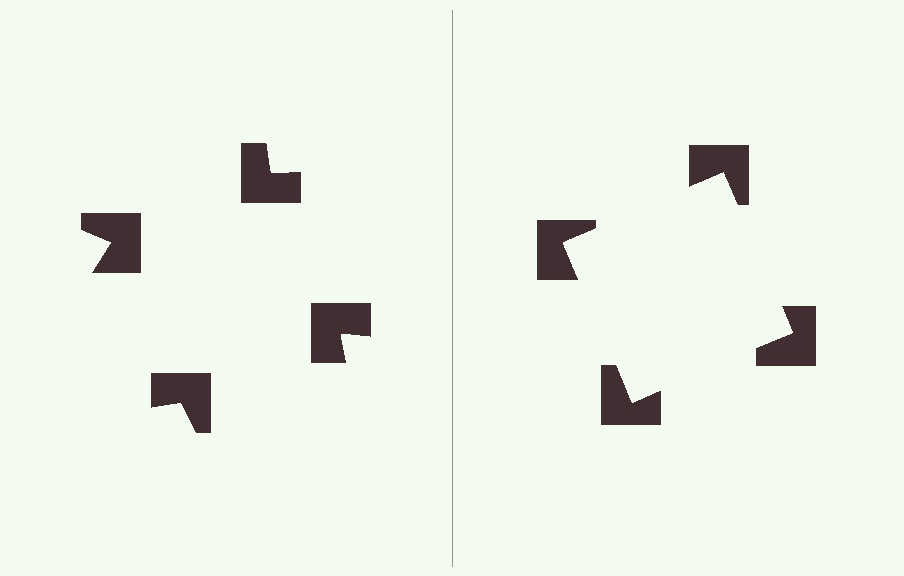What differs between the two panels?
The notched squares are positioned identically on both sides; only the wedge orientations differ. On the right they align to a square; on the left they are misaligned.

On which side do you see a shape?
An illusory square appears on the right side. On the left side the wedge cuts are rotated, so no coherent shape forms.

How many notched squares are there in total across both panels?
8 — 4 on each side.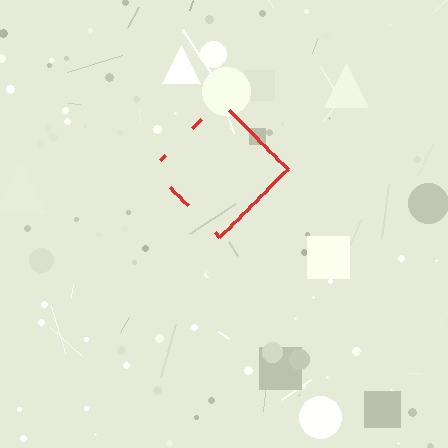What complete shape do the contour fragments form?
The contour fragments form a diamond.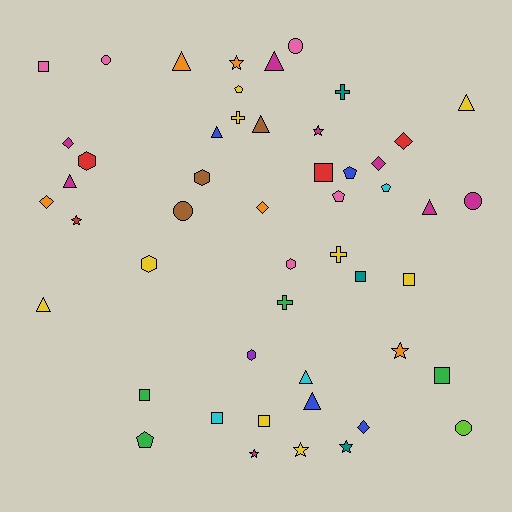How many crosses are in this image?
There are 4 crosses.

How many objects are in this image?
There are 50 objects.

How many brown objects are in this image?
There are 3 brown objects.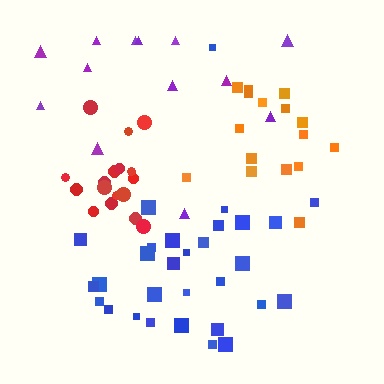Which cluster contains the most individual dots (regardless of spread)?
Blue (31).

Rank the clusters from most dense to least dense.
red, orange, blue, purple.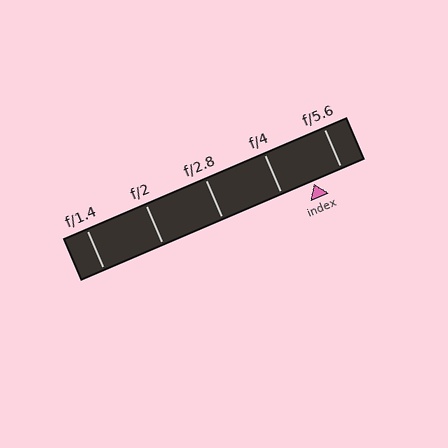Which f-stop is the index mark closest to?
The index mark is closest to f/5.6.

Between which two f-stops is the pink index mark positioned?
The index mark is between f/4 and f/5.6.